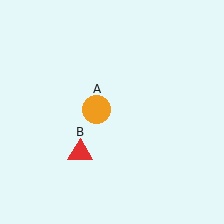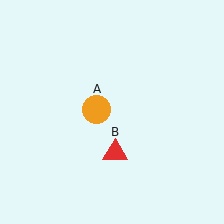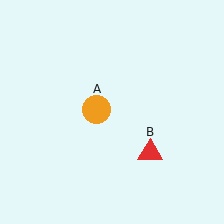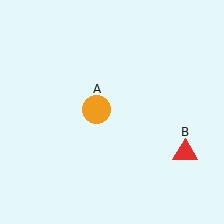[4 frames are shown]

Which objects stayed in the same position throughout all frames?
Orange circle (object A) remained stationary.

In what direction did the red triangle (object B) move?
The red triangle (object B) moved right.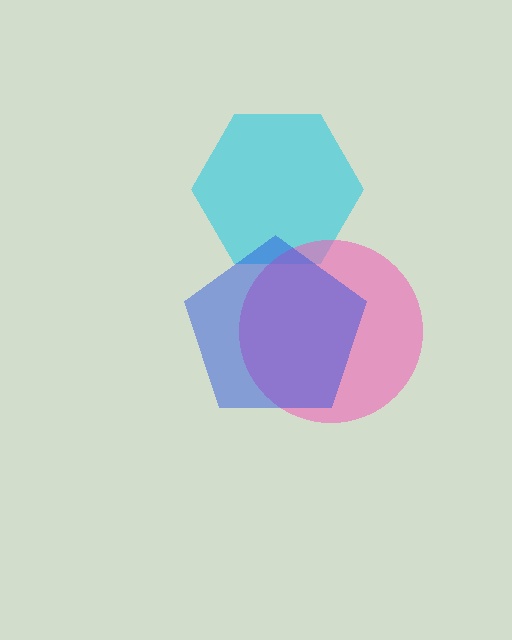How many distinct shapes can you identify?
There are 3 distinct shapes: a cyan hexagon, a pink circle, a blue pentagon.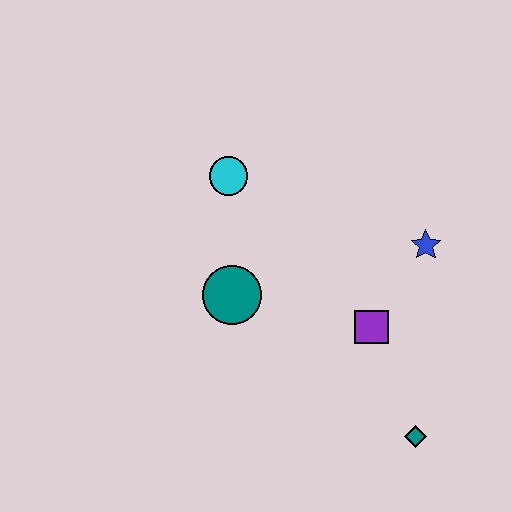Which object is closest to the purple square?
The blue star is closest to the purple square.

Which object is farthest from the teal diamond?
The cyan circle is farthest from the teal diamond.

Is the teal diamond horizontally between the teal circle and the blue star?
Yes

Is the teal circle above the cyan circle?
No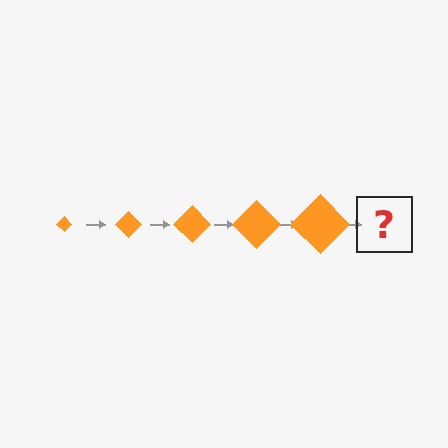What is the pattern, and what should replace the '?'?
The pattern is that the diamond gets progressively larger each step. The '?' should be an orange diamond, larger than the previous one.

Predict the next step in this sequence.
The next step is an orange diamond, larger than the previous one.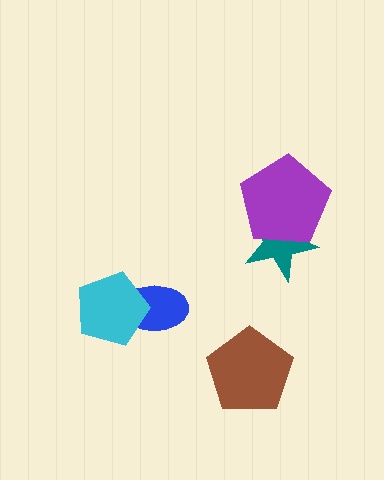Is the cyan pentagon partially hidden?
No, no other shape covers it.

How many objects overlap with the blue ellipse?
1 object overlaps with the blue ellipse.